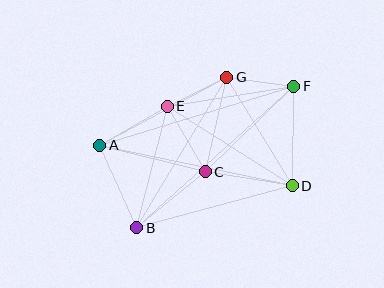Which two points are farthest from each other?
Points B and F are farthest from each other.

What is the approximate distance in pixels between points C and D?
The distance between C and D is approximately 88 pixels.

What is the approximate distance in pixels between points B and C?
The distance between B and C is approximately 88 pixels.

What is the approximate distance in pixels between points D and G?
The distance between D and G is approximately 127 pixels.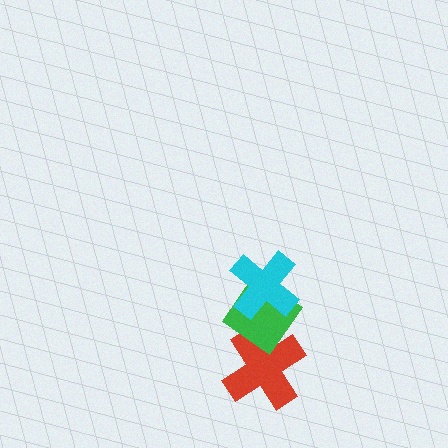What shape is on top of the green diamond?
The cyan cross is on top of the green diamond.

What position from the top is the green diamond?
The green diamond is 2nd from the top.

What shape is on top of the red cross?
The green diamond is on top of the red cross.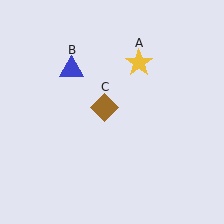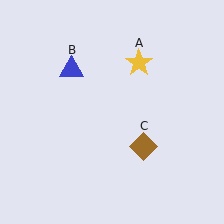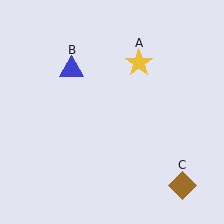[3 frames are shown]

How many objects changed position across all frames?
1 object changed position: brown diamond (object C).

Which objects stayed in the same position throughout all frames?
Yellow star (object A) and blue triangle (object B) remained stationary.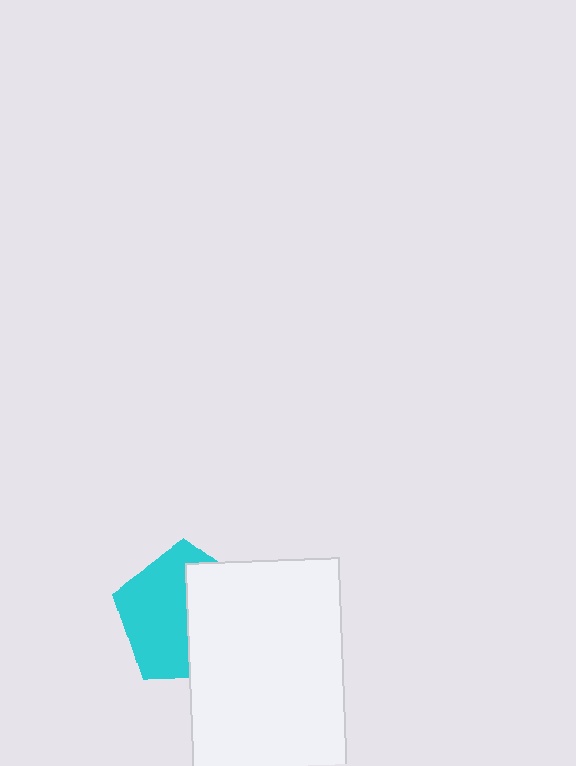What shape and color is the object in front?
The object in front is a white rectangle.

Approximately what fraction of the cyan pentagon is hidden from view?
Roughly 47% of the cyan pentagon is hidden behind the white rectangle.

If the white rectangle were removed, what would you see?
You would see the complete cyan pentagon.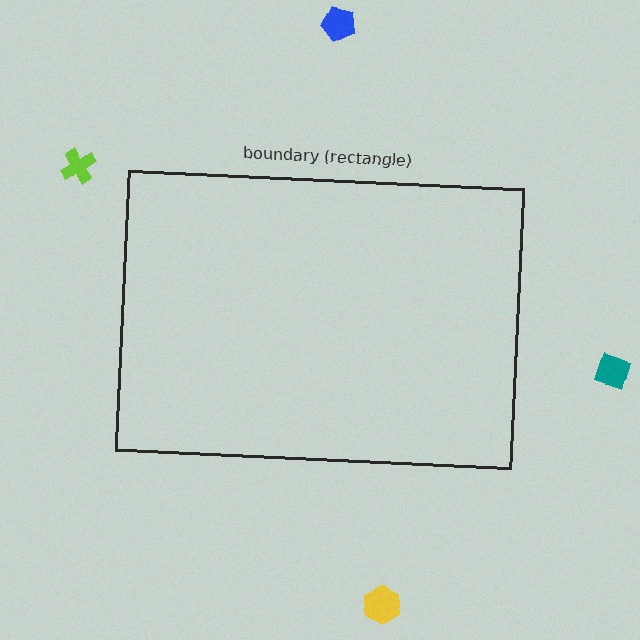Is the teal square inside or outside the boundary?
Outside.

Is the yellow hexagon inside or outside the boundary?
Outside.